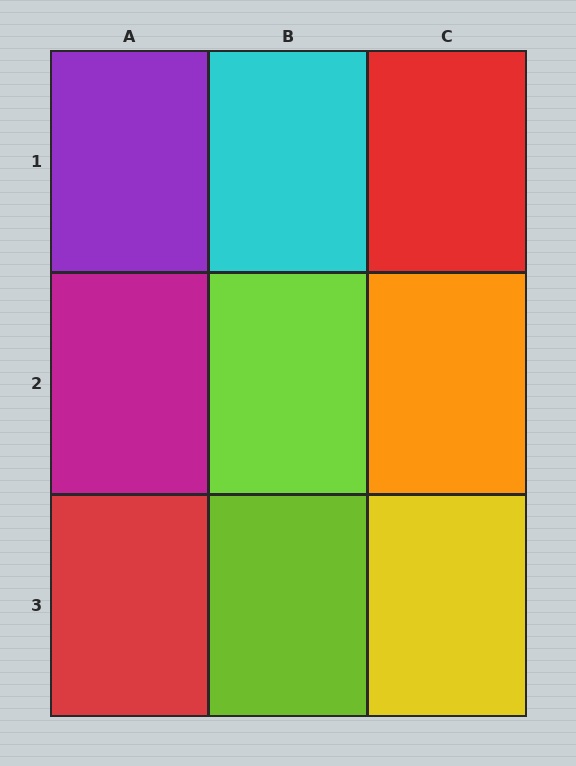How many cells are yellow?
1 cell is yellow.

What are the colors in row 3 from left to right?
Red, lime, yellow.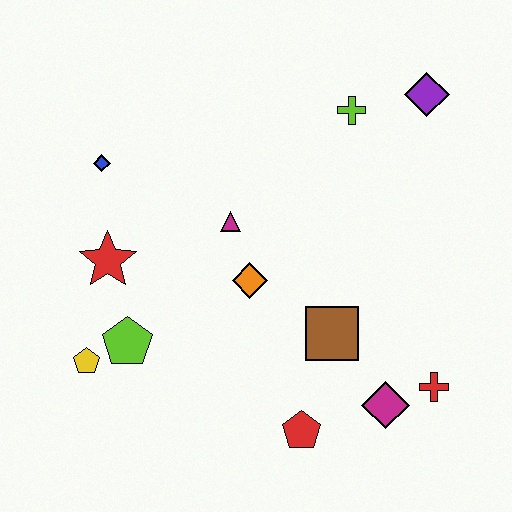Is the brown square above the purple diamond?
No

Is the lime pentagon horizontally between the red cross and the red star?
Yes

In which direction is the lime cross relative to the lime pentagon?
The lime cross is above the lime pentagon.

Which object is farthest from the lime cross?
The yellow pentagon is farthest from the lime cross.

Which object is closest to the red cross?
The magenta diamond is closest to the red cross.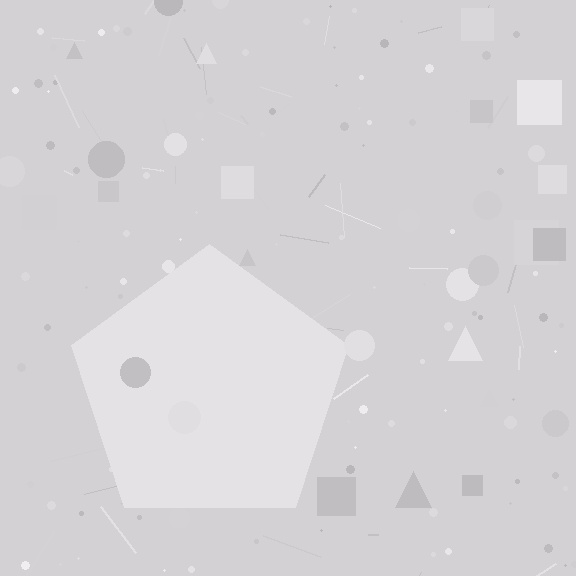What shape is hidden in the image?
A pentagon is hidden in the image.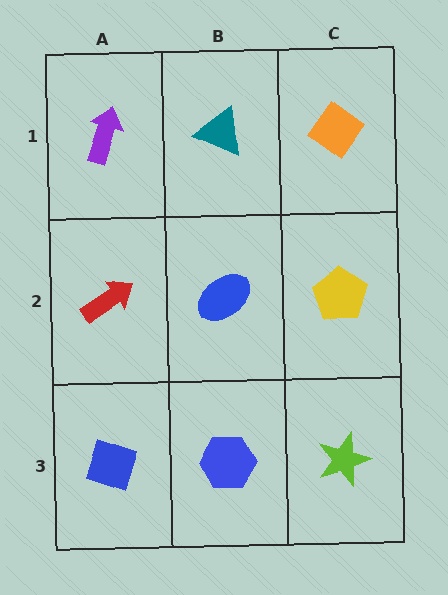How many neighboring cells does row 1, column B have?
3.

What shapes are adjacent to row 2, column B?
A teal triangle (row 1, column B), a blue hexagon (row 3, column B), a red arrow (row 2, column A), a yellow pentagon (row 2, column C).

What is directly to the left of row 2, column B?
A red arrow.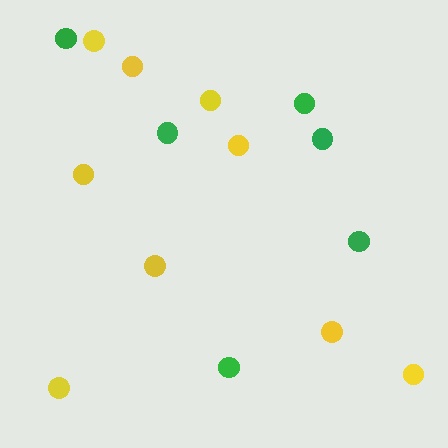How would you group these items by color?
There are 2 groups: one group of green circles (6) and one group of yellow circles (9).